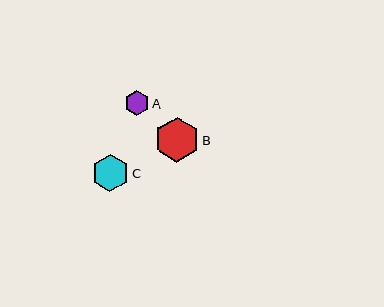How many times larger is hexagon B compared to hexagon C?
Hexagon B is approximately 1.2 times the size of hexagon C.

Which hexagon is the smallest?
Hexagon A is the smallest with a size of approximately 24 pixels.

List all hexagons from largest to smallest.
From largest to smallest: B, C, A.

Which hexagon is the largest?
Hexagon B is the largest with a size of approximately 45 pixels.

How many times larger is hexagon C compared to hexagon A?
Hexagon C is approximately 1.5 times the size of hexagon A.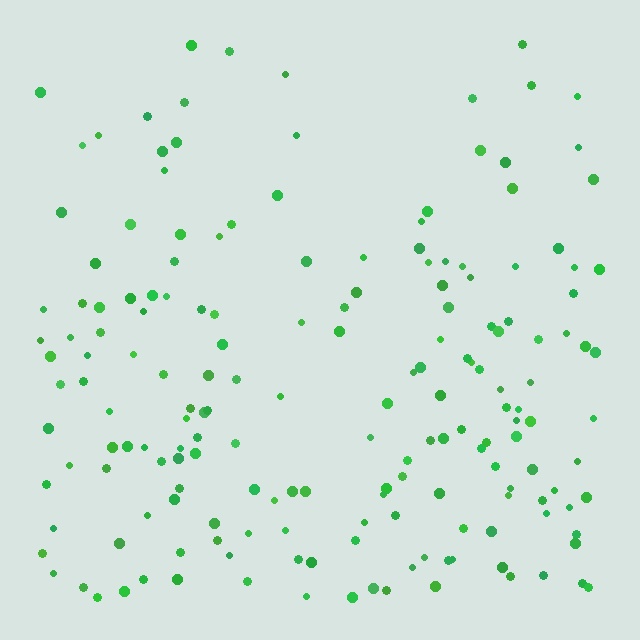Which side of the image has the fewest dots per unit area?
The top.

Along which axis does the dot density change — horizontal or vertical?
Vertical.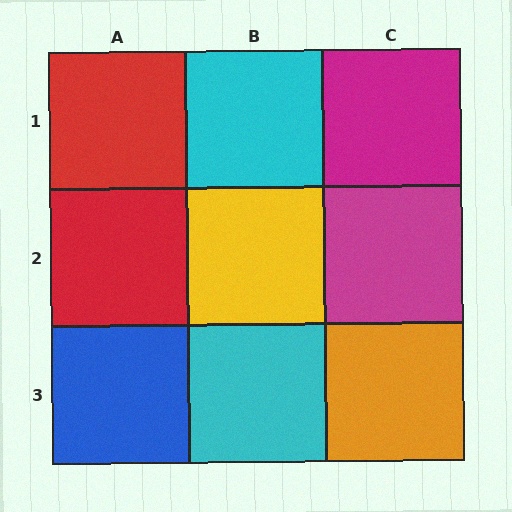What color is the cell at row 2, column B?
Yellow.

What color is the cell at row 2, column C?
Magenta.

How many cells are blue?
1 cell is blue.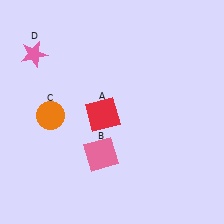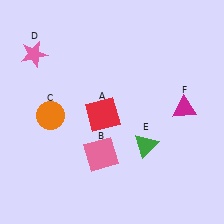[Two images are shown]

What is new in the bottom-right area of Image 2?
A green triangle (E) was added in the bottom-right area of Image 2.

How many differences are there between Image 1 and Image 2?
There are 2 differences between the two images.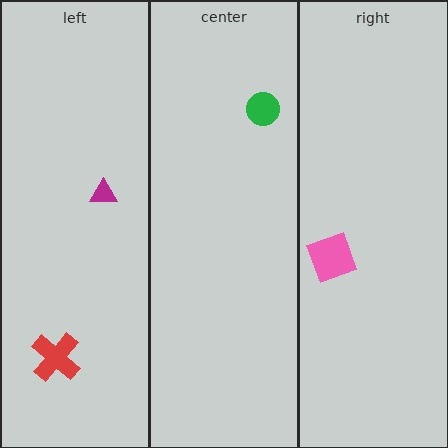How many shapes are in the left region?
2.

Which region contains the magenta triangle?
The left region.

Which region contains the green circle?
The center region.